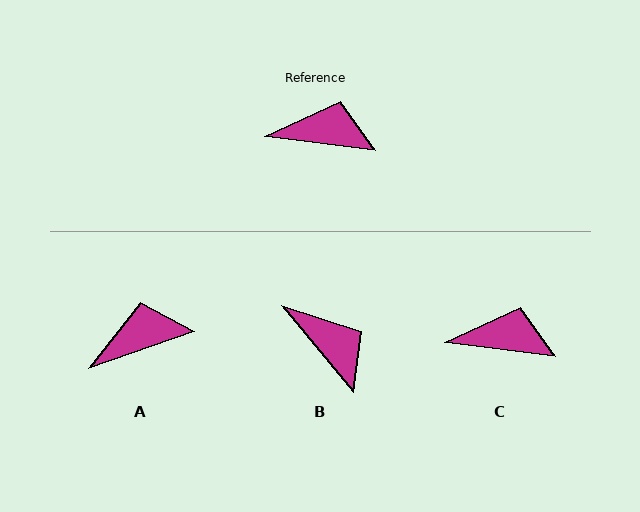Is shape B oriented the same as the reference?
No, it is off by about 43 degrees.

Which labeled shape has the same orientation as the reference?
C.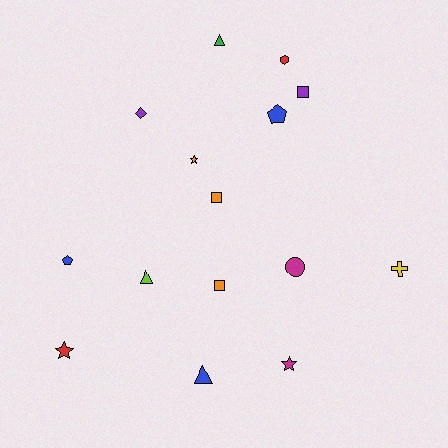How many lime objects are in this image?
There is 1 lime object.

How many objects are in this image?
There are 15 objects.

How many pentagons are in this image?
There are 2 pentagons.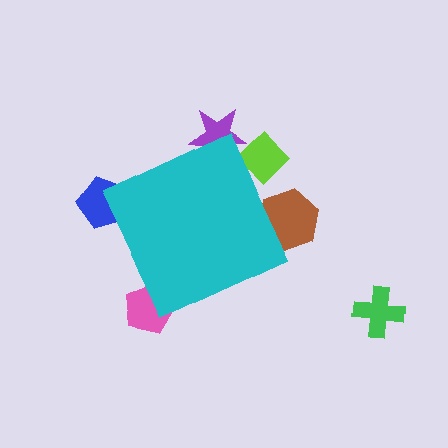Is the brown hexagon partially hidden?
Yes, the brown hexagon is partially hidden behind the cyan diamond.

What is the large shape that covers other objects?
A cyan diamond.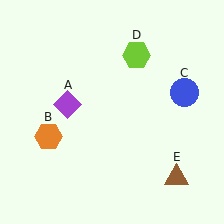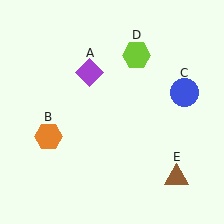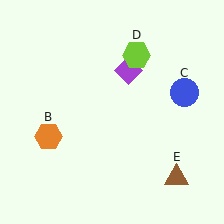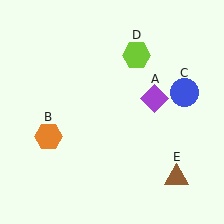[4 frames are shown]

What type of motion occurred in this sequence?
The purple diamond (object A) rotated clockwise around the center of the scene.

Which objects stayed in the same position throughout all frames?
Orange hexagon (object B) and blue circle (object C) and lime hexagon (object D) and brown triangle (object E) remained stationary.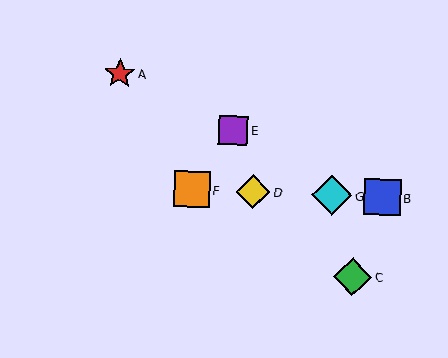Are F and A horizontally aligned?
No, F is at y≈189 and A is at y≈74.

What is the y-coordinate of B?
Object B is at y≈197.